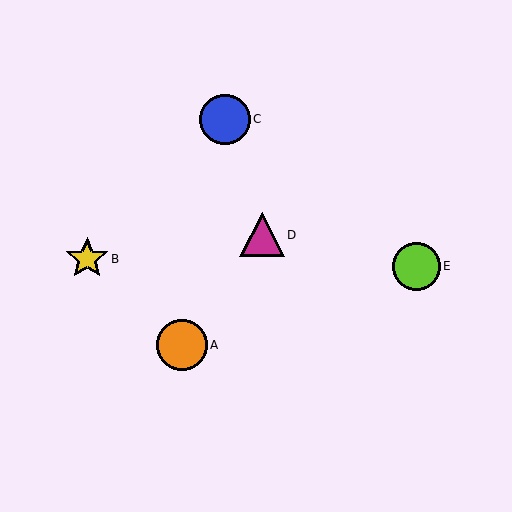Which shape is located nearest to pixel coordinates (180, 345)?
The orange circle (labeled A) at (182, 345) is nearest to that location.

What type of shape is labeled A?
Shape A is an orange circle.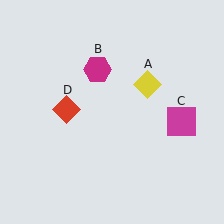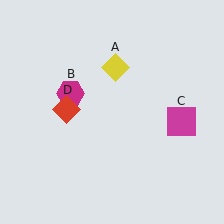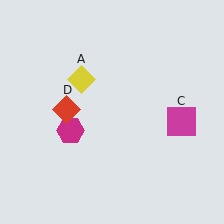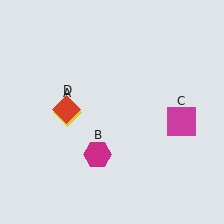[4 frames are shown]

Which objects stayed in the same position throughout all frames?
Magenta square (object C) and red diamond (object D) remained stationary.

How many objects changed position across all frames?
2 objects changed position: yellow diamond (object A), magenta hexagon (object B).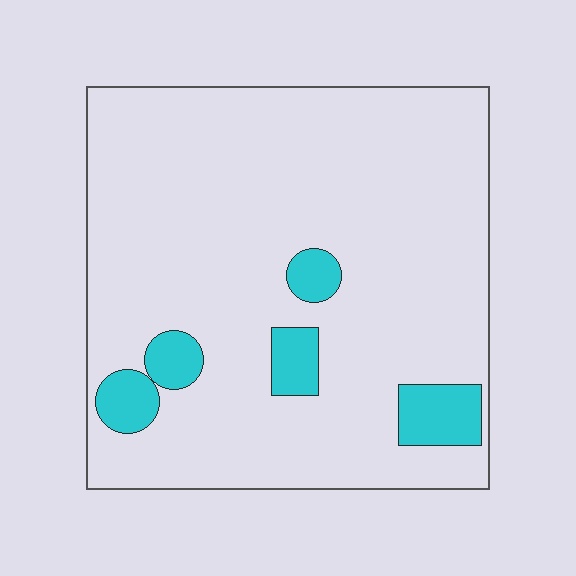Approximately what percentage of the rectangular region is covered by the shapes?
Approximately 10%.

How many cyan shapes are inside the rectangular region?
5.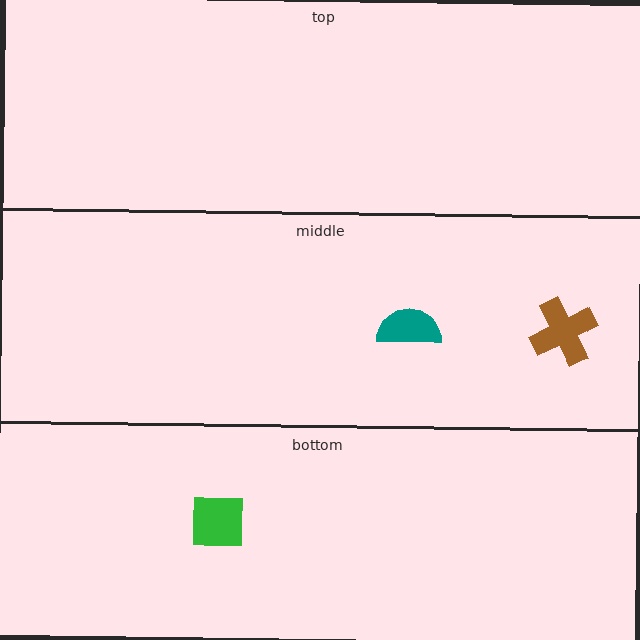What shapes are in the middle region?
The teal semicircle, the brown cross.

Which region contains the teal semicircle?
The middle region.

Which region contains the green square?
The bottom region.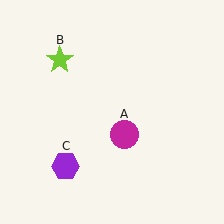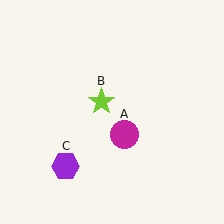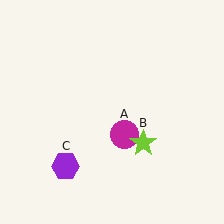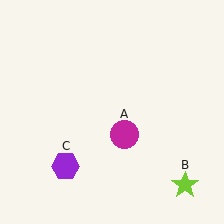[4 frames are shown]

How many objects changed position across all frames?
1 object changed position: lime star (object B).